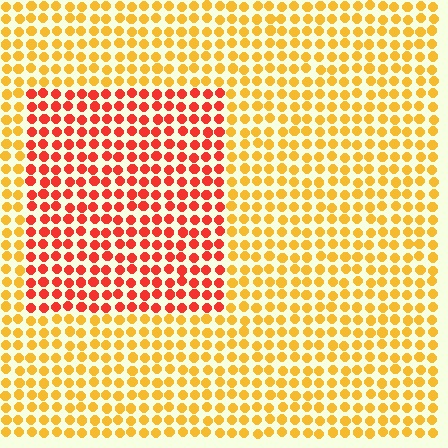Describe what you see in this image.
The image is filled with small yellow elements in a uniform arrangement. A rectangle-shaped region is visible where the elements are tinted to a slightly different hue, forming a subtle color boundary.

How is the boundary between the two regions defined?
The boundary is defined purely by a slight shift in hue (about 41 degrees). Spacing, size, and orientation are identical on both sides.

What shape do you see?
I see a rectangle.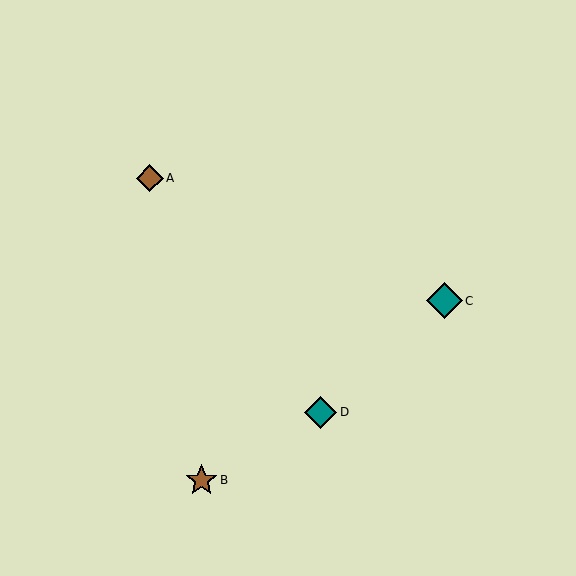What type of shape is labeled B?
Shape B is a brown star.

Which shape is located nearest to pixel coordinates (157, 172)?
The brown diamond (labeled A) at (150, 178) is nearest to that location.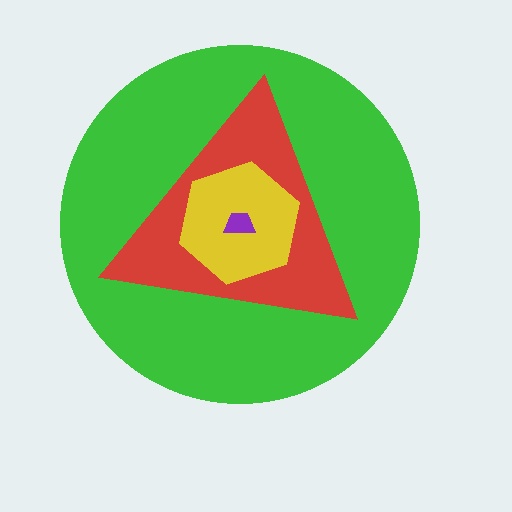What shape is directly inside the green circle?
The red triangle.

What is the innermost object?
The purple trapezoid.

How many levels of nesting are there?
4.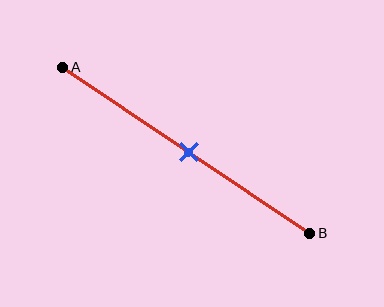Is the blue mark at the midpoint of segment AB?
Yes, the mark is approximately at the midpoint.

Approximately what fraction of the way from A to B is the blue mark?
The blue mark is approximately 50% of the way from A to B.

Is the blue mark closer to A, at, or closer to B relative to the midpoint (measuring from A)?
The blue mark is approximately at the midpoint of segment AB.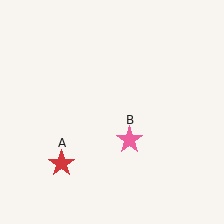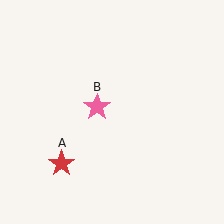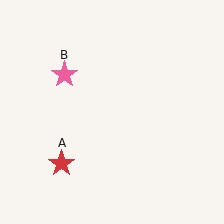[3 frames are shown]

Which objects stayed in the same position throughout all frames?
Red star (object A) remained stationary.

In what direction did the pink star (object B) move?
The pink star (object B) moved up and to the left.